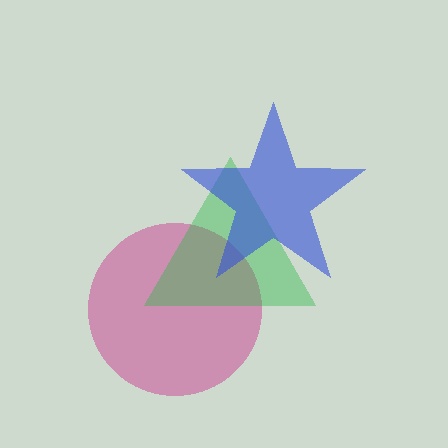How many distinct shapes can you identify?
There are 3 distinct shapes: a magenta circle, a green triangle, a blue star.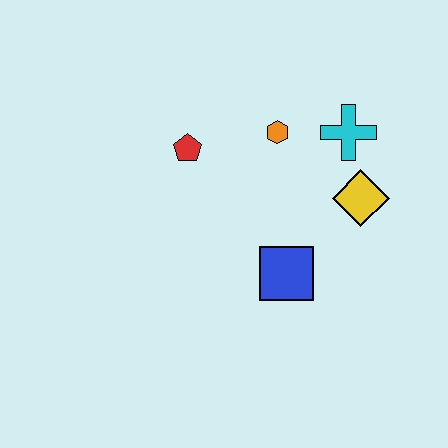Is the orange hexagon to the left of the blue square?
Yes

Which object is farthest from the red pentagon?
The yellow diamond is farthest from the red pentagon.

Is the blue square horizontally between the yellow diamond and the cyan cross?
No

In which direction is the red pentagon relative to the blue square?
The red pentagon is above the blue square.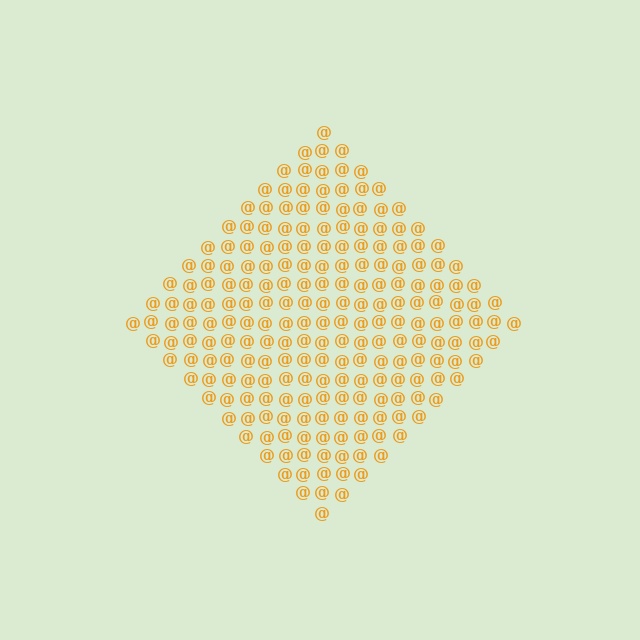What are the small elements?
The small elements are at signs.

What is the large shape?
The large shape is a diamond.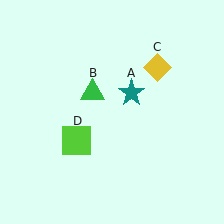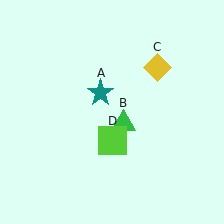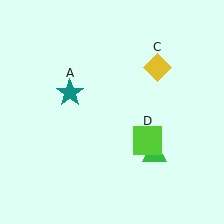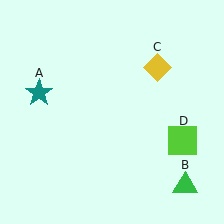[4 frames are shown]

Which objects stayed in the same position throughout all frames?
Yellow diamond (object C) remained stationary.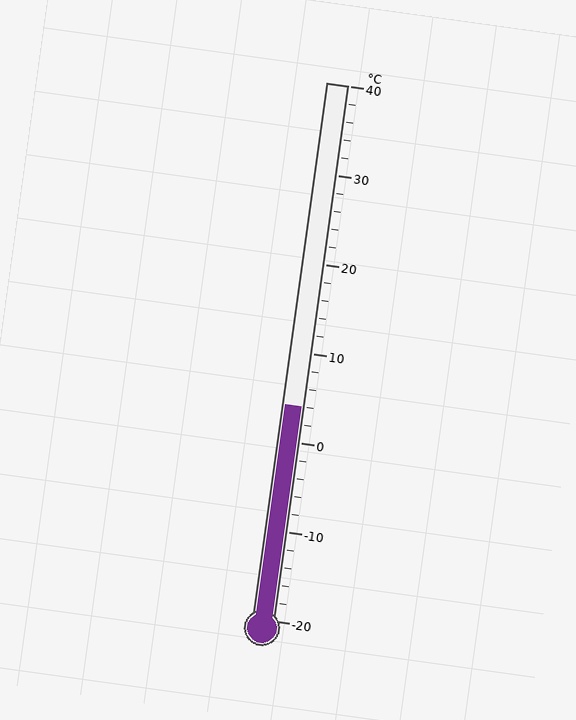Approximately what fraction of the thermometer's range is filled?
The thermometer is filled to approximately 40% of its range.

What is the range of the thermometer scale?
The thermometer scale ranges from -20°C to 40°C.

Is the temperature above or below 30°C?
The temperature is below 30°C.